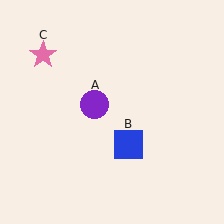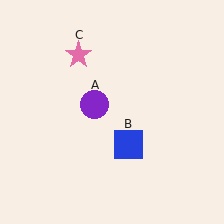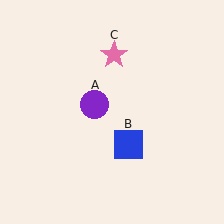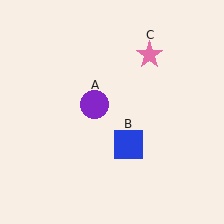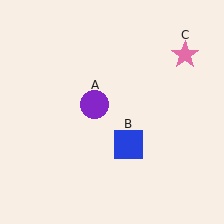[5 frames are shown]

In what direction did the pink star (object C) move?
The pink star (object C) moved right.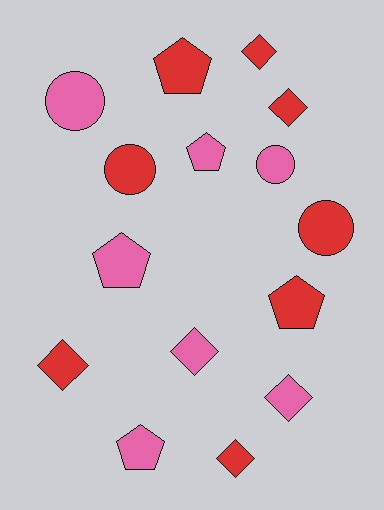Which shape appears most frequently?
Diamond, with 6 objects.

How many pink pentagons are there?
There are 3 pink pentagons.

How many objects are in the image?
There are 15 objects.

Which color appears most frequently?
Red, with 8 objects.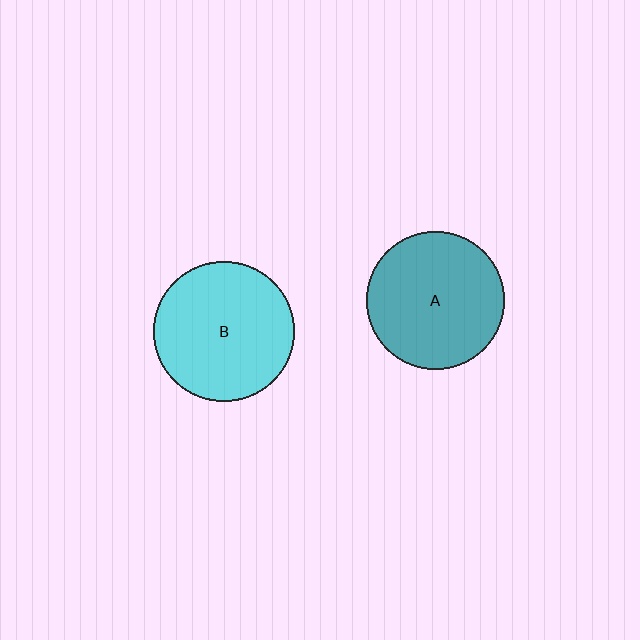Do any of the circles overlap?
No, none of the circles overlap.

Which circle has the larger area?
Circle B (cyan).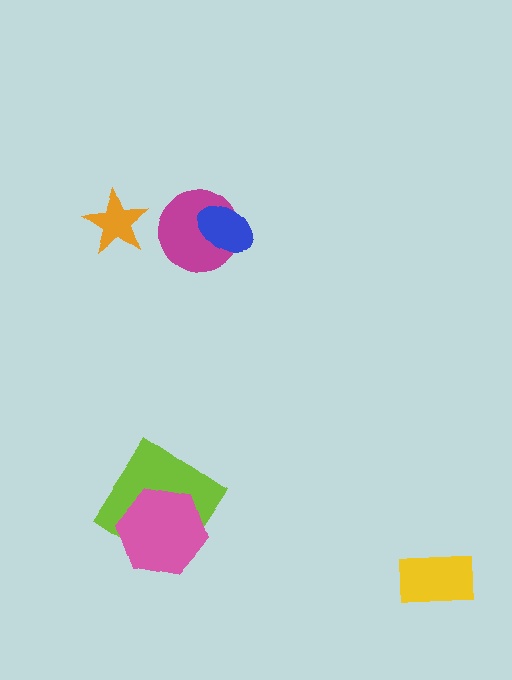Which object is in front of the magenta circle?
The blue ellipse is in front of the magenta circle.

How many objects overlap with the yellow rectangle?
0 objects overlap with the yellow rectangle.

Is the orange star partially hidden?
No, no other shape covers it.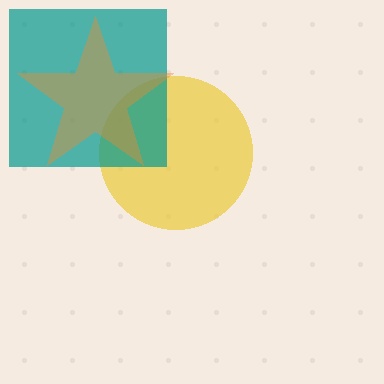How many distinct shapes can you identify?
There are 3 distinct shapes: a yellow circle, a teal square, an orange star.